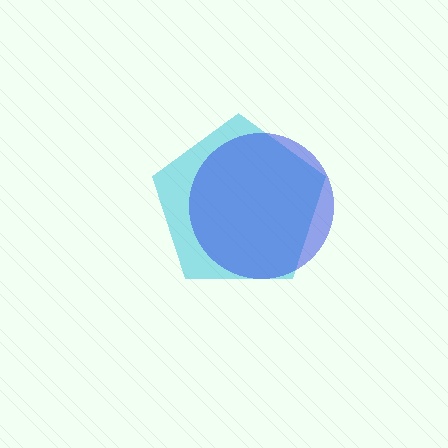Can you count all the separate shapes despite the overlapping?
Yes, there are 2 separate shapes.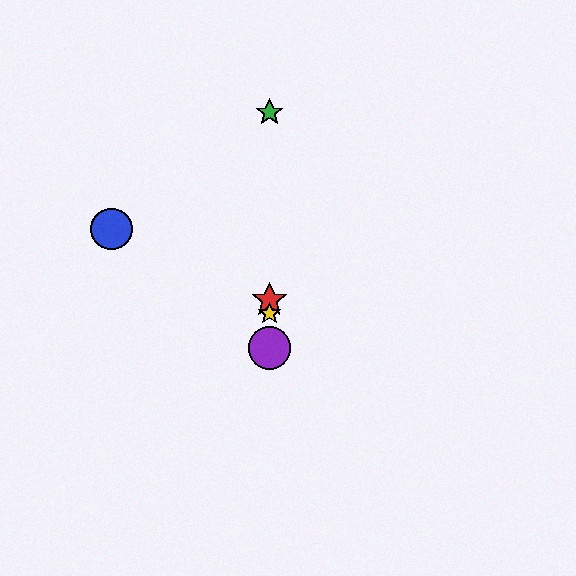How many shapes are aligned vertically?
4 shapes (the red star, the green star, the yellow star, the purple circle) are aligned vertically.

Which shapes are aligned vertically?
The red star, the green star, the yellow star, the purple circle are aligned vertically.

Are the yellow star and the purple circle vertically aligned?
Yes, both are at x≈269.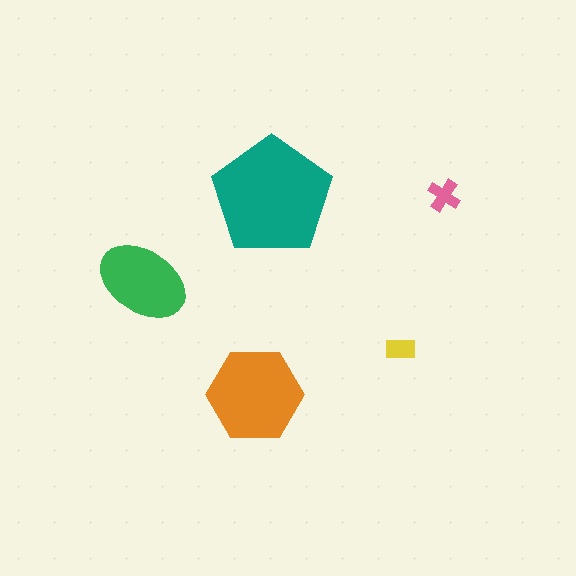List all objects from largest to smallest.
The teal pentagon, the orange hexagon, the green ellipse, the pink cross, the yellow rectangle.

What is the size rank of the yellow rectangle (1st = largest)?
5th.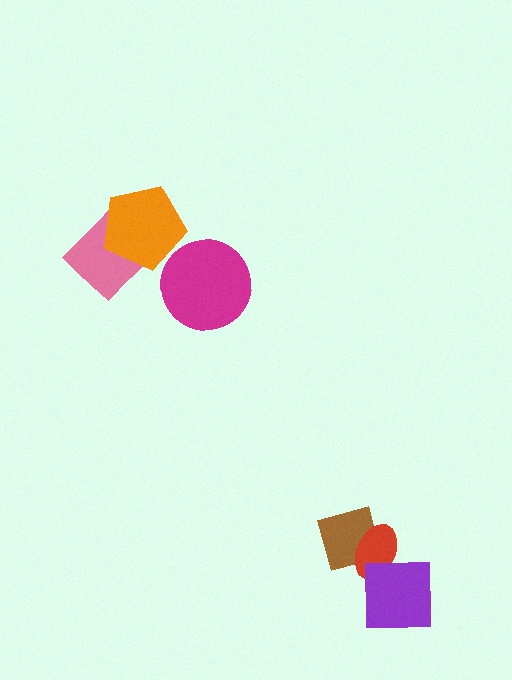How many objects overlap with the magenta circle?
0 objects overlap with the magenta circle.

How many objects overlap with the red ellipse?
2 objects overlap with the red ellipse.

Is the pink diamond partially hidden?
Yes, it is partially covered by another shape.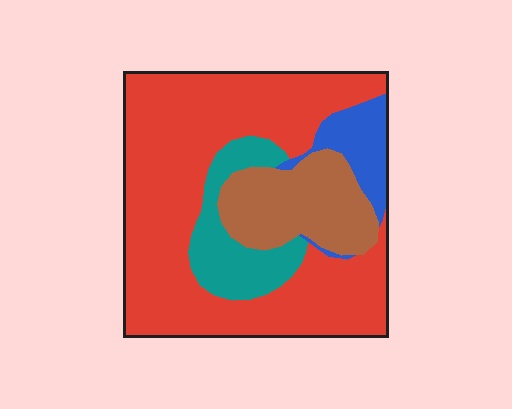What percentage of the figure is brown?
Brown takes up between a sixth and a third of the figure.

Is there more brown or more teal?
Brown.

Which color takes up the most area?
Red, at roughly 60%.